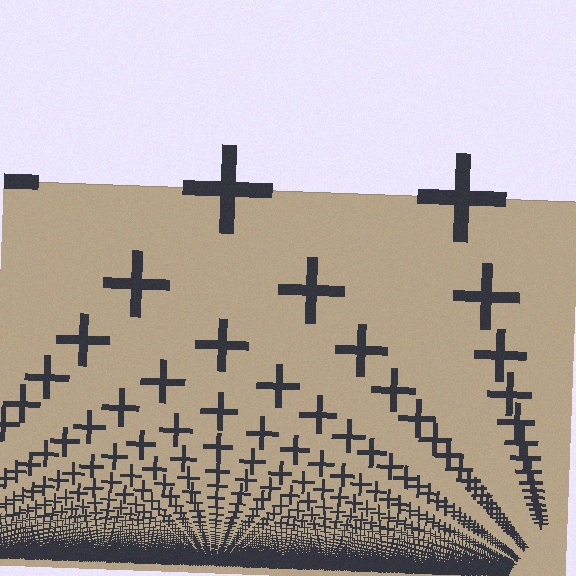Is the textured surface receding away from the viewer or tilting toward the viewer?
The surface appears to tilt toward the viewer. Texture elements get larger and sparser toward the top.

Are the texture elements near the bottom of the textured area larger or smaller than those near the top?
Smaller. The gradient is inverted — elements near the bottom are smaller and denser.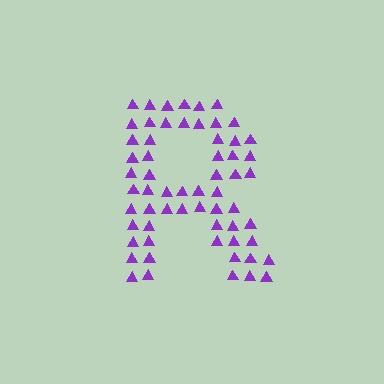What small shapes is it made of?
It is made of small triangles.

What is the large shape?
The large shape is the letter R.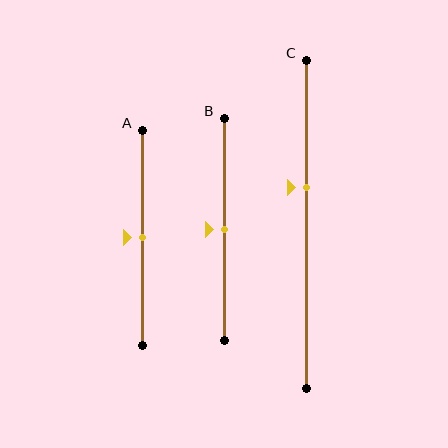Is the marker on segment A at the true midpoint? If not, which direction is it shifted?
Yes, the marker on segment A is at the true midpoint.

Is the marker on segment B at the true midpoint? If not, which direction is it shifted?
Yes, the marker on segment B is at the true midpoint.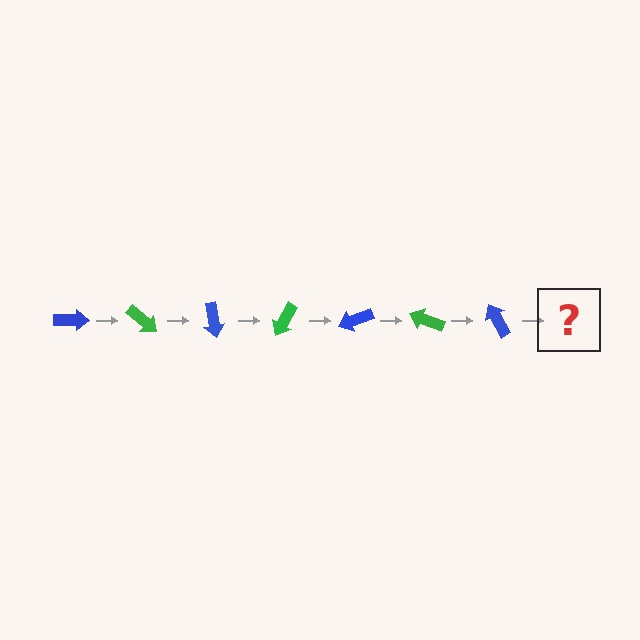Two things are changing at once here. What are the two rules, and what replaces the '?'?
The two rules are that it rotates 40 degrees each step and the color cycles through blue and green. The '?' should be a green arrow, rotated 280 degrees from the start.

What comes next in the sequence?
The next element should be a green arrow, rotated 280 degrees from the start.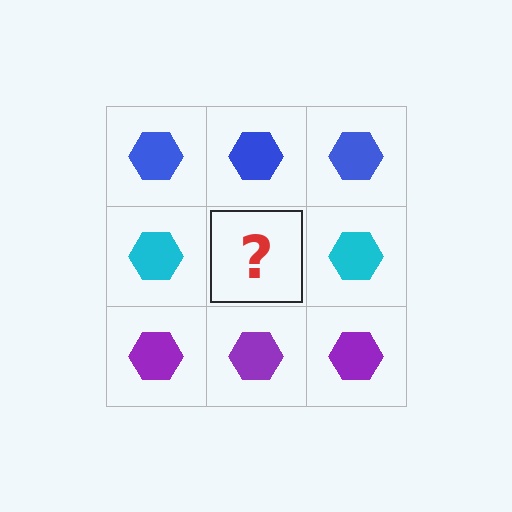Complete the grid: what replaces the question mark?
The question mark should be replaced with a cyan hexagon.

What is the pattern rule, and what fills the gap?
The rule is that each row has a consistent color. The gap should be filled with a cyan hexagon.